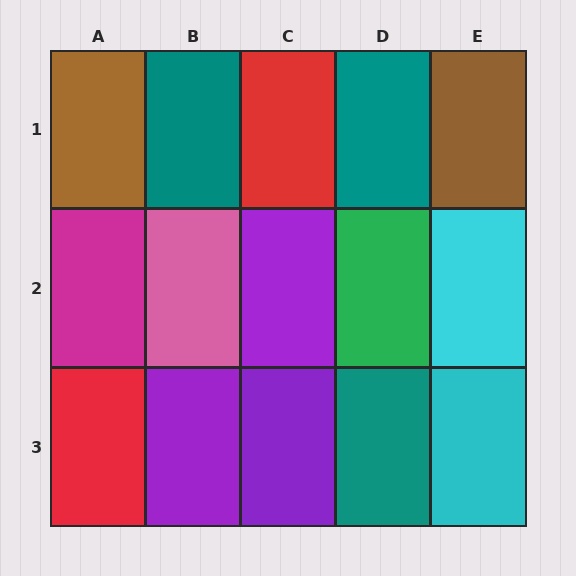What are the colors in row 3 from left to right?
Red, purple, purple, teal, cyan.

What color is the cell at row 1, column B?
Teal.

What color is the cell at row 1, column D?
Teal.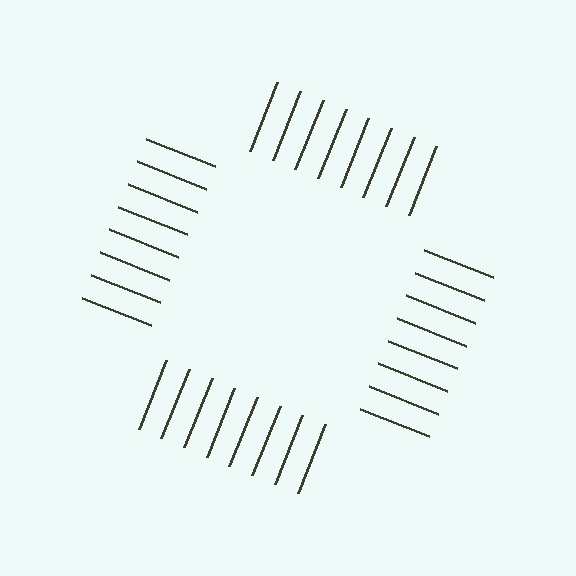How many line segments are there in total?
32 — 8 along each of the 4 edges.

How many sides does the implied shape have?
4 sides — the line-ends trace a square.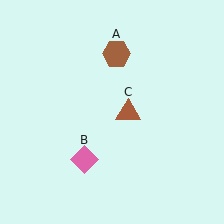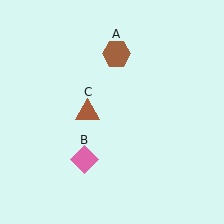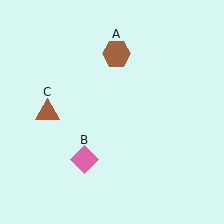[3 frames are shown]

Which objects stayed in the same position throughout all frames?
Brown hexagon (object A) and pink diamond (object B) remained stationary.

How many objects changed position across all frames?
1 object changed position: brown triangle (object C).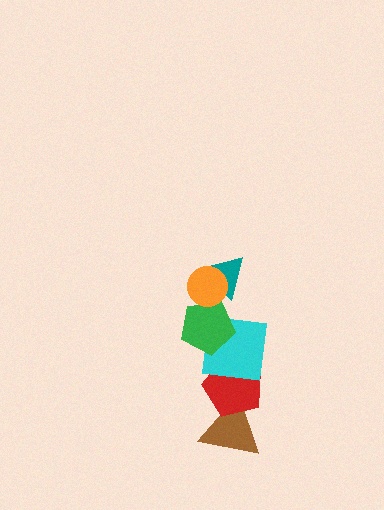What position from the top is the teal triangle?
The teal triangle is 2nd from the top.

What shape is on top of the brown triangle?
The red pentagon is on top of the brown triangle.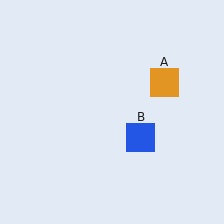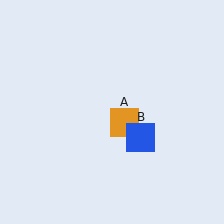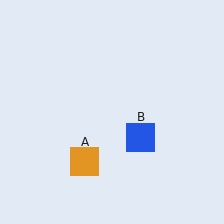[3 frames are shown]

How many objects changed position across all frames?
1 object changed position: orange square (object A).